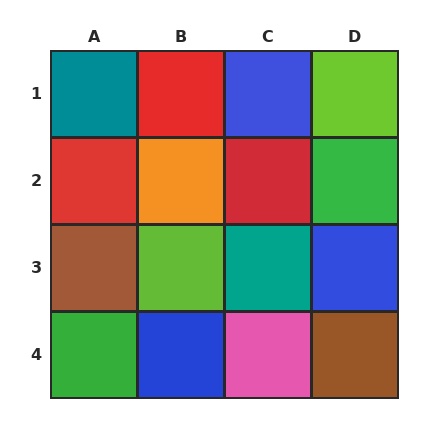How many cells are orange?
1 cell is orange.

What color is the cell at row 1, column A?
Teal.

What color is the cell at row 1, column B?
Red.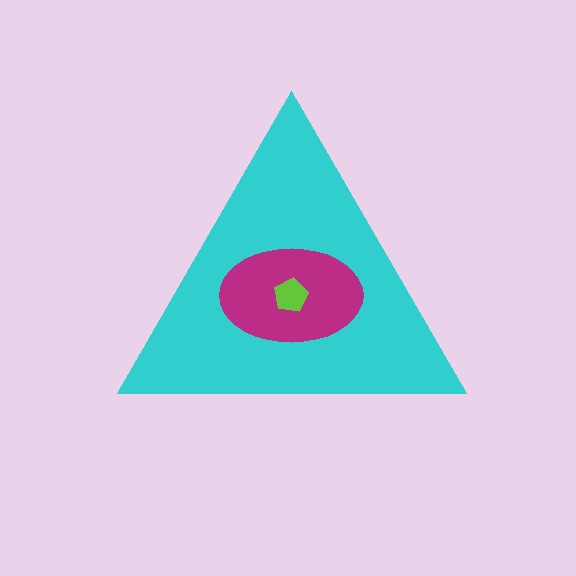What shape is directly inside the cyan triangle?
The magenta ellipse.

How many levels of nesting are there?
3.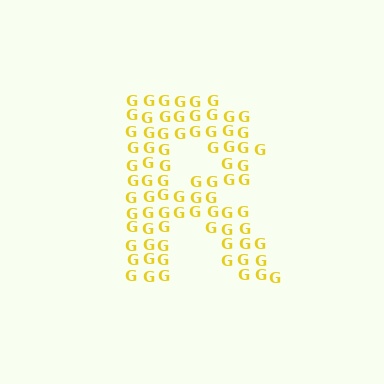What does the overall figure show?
The overall figure shows the letter R.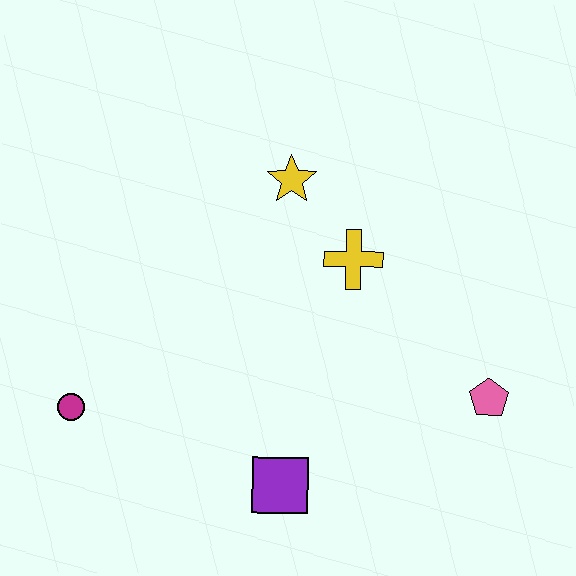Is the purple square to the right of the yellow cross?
No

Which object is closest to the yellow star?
The yellow cross is closest to the yellow star.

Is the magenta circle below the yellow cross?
Yes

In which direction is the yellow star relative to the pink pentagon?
The yellow star is above the pink pentagon.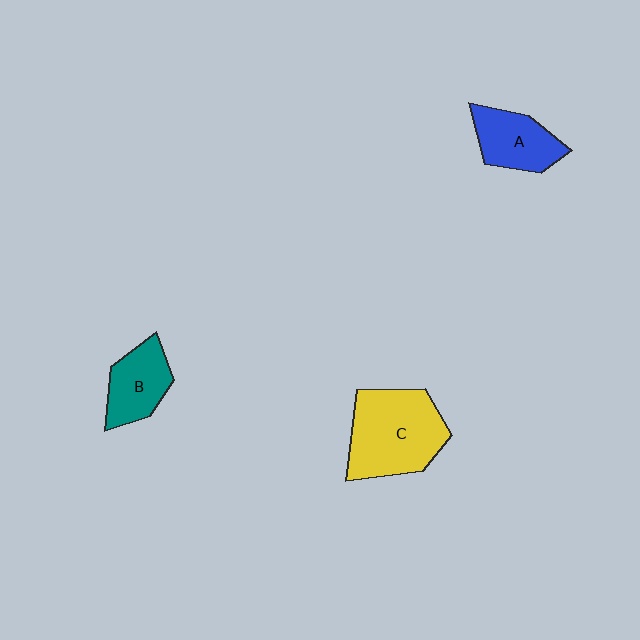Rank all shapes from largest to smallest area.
From largest to smallest: C (yellow), A (blue), B (teal).